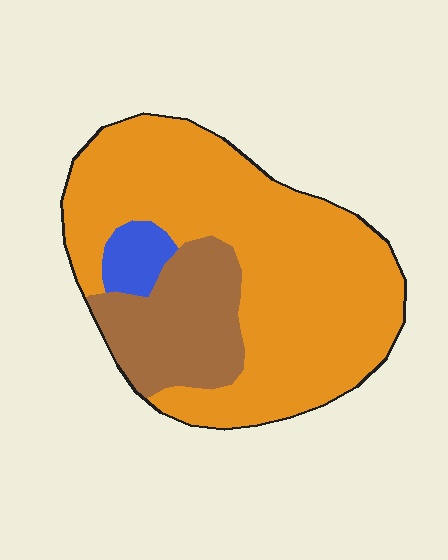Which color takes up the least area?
Blue, at roughly 5%.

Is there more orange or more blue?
Orange.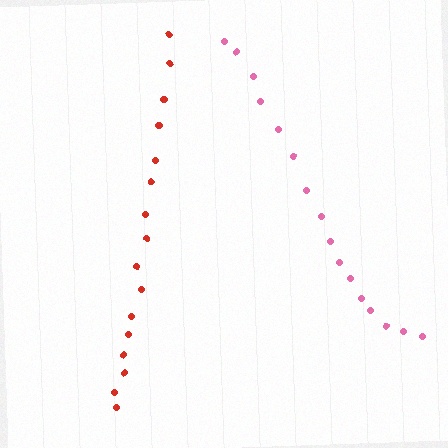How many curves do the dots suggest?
There are 2 distinct paths.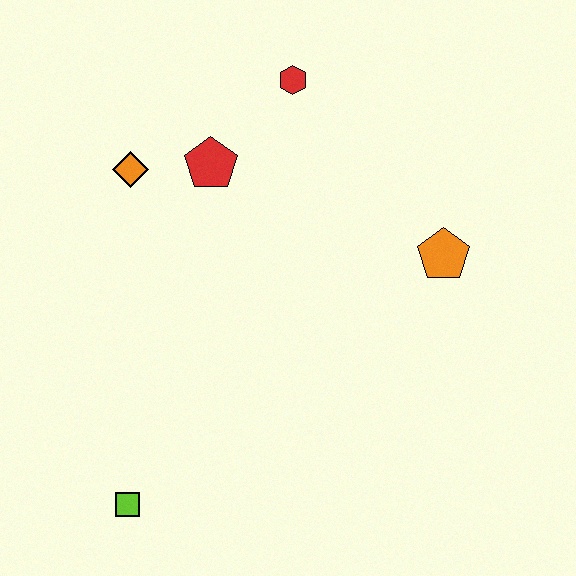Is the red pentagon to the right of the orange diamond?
Yes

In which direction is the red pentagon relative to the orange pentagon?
The red pentagon is to the left of the orange pentagon.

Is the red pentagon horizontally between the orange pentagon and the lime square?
Yes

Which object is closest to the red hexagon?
The red pentagon is closest to the red hexagon.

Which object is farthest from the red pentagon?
The lime square is farthest from the red pentagon.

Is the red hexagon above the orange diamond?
Yes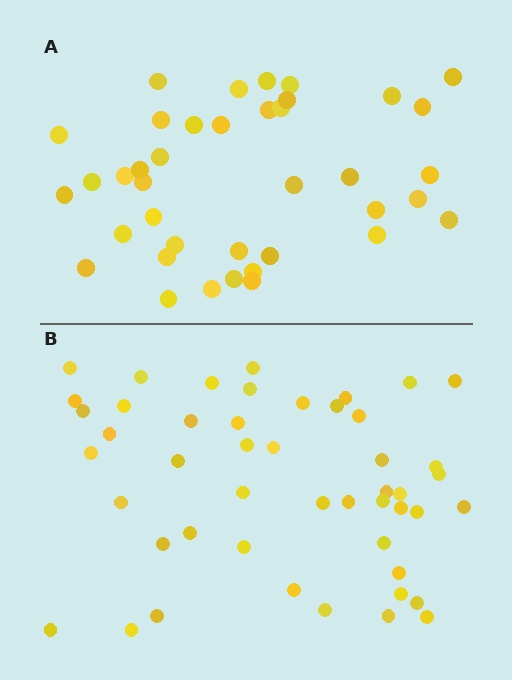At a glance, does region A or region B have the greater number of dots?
Region B (the bottom region) has more dots.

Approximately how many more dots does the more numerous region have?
Region B has roughly 8 or so more dots than region A.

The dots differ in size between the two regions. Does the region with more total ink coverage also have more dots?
No. Region A has more total ink coverage because its dots are larger, but region B actually contains more individual dots. Total area can be misleading — the number of items is what matters here.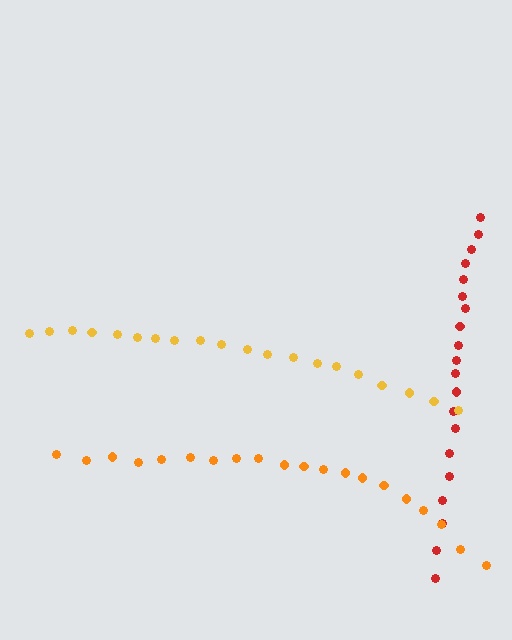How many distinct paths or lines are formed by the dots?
There are 3 distinct paths.